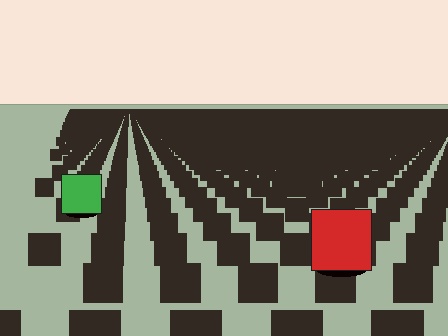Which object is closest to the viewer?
The red square is closest. The texture marks near it are larger and more spread out.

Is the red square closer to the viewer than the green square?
Yes. The red square is closer — you can tell from the texture gradient: the ground texture is coarser near it.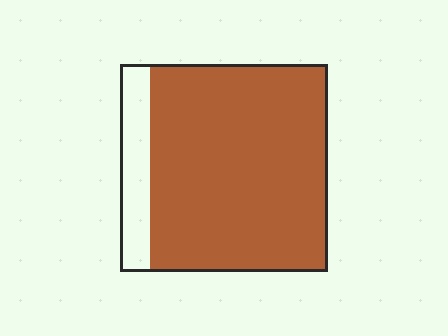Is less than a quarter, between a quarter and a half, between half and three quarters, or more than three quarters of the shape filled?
More than three quarters.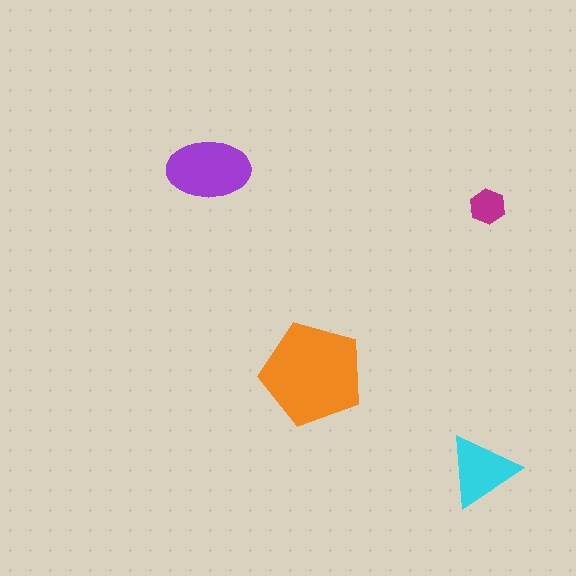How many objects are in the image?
There are 4 objects in the image.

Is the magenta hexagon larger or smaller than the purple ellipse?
Smaller.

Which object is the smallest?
The magenta hexagon.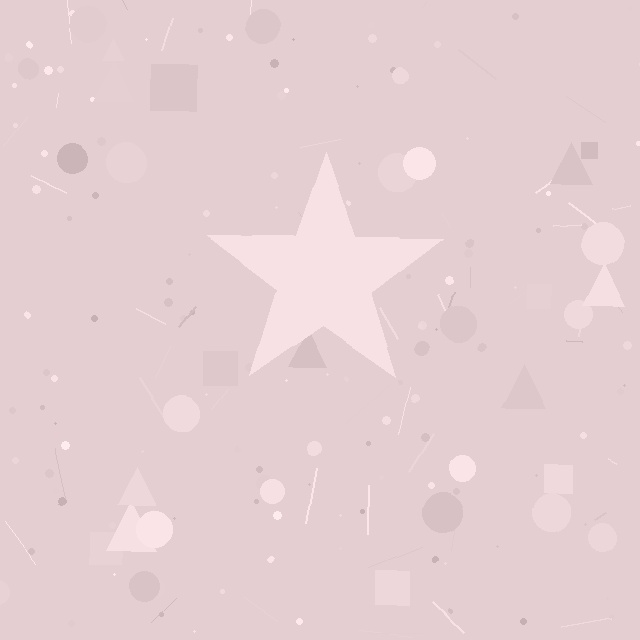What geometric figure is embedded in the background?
A star is embedded in the background.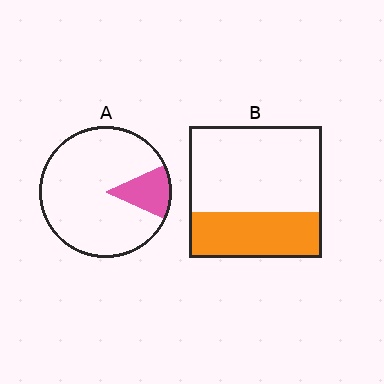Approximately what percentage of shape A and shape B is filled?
A is approximately 15% and B is approximately 35%.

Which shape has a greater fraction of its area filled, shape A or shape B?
Shape B.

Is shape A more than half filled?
No.